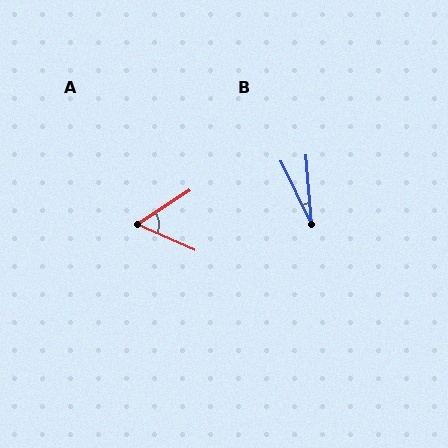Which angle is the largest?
A, at approximately 57 degrees.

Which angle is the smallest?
B, at approximately 21 degrees.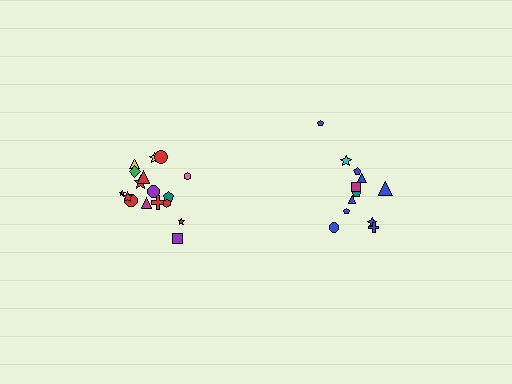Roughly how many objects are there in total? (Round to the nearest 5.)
Roughly 30 objects in total.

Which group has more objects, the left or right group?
The left group.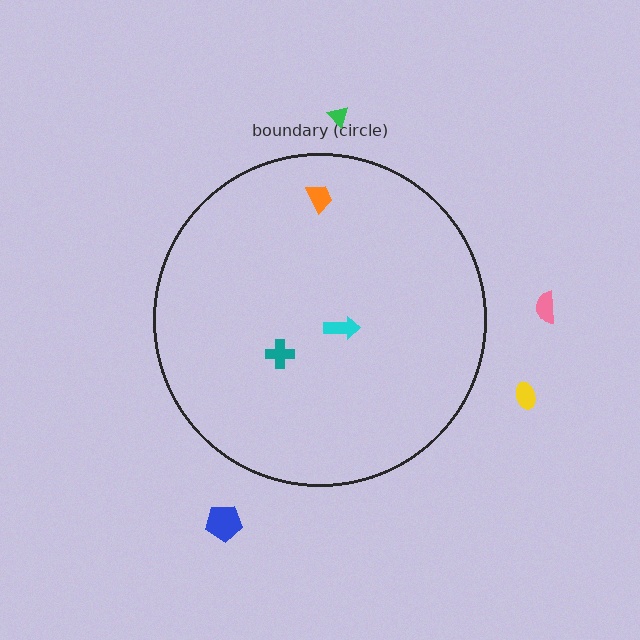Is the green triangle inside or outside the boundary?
Outside.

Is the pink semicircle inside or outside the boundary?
Outside.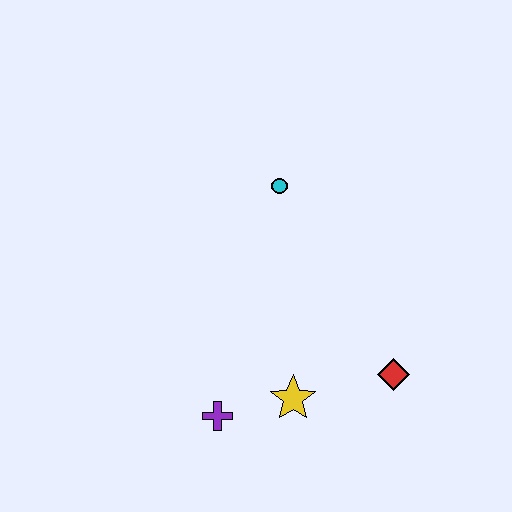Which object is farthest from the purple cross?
The cyan circle is farthest from the purple cross.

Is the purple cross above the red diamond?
No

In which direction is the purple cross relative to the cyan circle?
The purple cross is below the cyan circle.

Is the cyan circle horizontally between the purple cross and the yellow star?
Yes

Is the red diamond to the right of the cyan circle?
Yes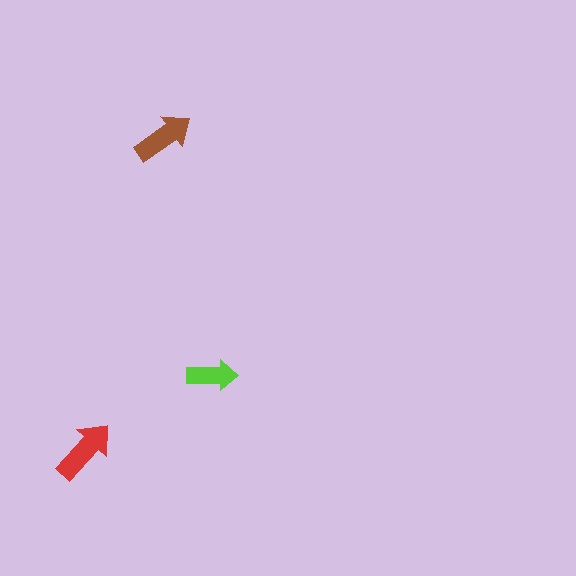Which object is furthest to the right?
The lime arrow is rightmost.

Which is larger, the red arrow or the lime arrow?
The red one.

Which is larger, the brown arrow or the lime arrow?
The brown one.